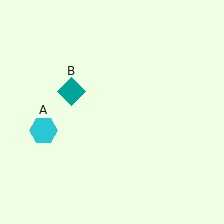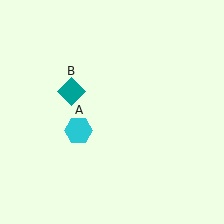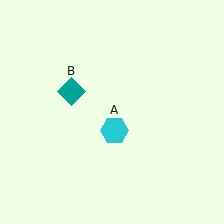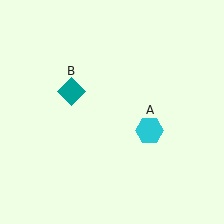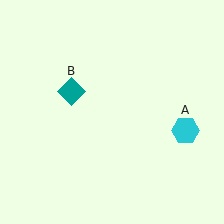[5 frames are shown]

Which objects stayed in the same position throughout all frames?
Teal diamond (object B) remained stationary.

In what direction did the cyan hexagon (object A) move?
The cyan hexagon (object A) moved right.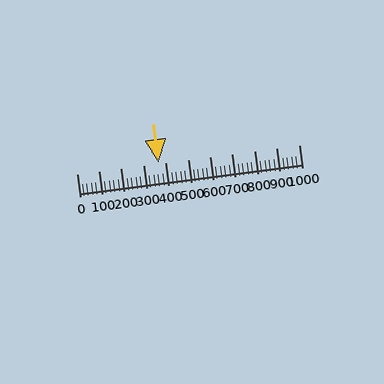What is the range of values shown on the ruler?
The ruler shows values from 0 to 1000.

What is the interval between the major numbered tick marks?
The major tick marks are spaced 100 units apart.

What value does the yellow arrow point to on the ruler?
The yellow arrow points to approximately 370.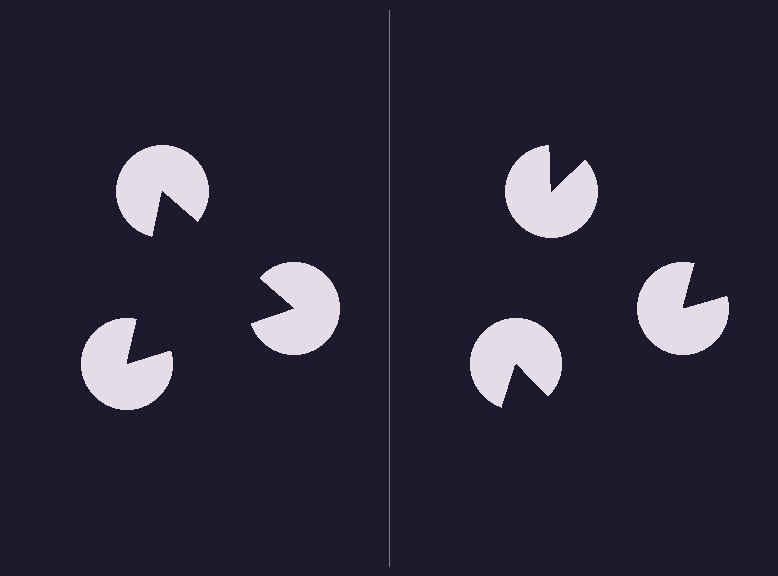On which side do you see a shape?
An illusory triangle appears on the left side. On the right side the wedge cuts are rotated, so no coherent shape forms.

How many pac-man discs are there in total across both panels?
6 — 3 on each side.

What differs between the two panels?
The pac-man discs are positioned identically on both sides; only the wedge orientations differ. On the left they align to a triangle; on the right they are misaligned.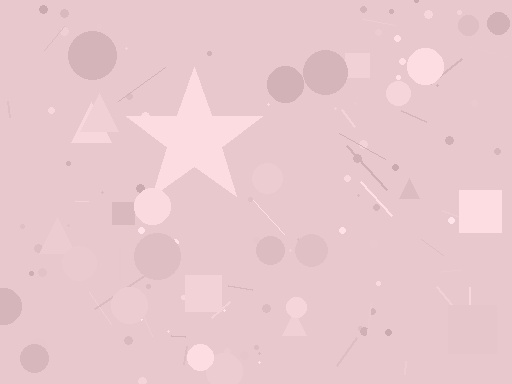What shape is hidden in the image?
A star is hidden in the image.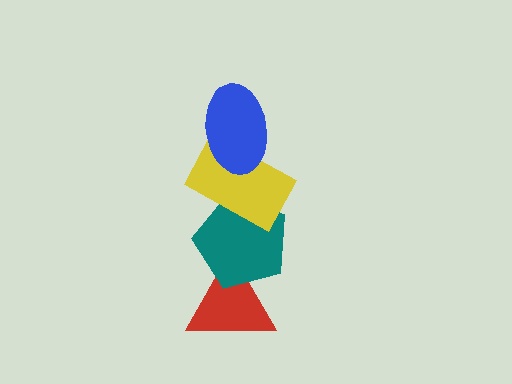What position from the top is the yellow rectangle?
The yellow rectangle is 2nd from the top.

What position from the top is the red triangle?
The red triangle is 4th from the top.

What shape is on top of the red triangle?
The teal pentagon is on top of the red triangle.